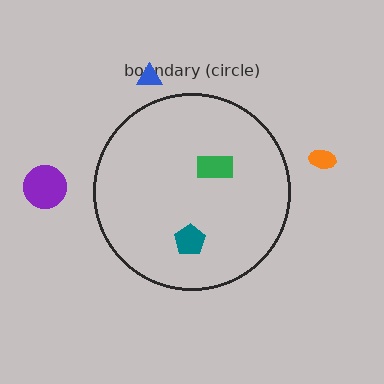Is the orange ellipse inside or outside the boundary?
Outside.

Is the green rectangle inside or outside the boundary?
Inside.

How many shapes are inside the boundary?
2 inside, 3 outside.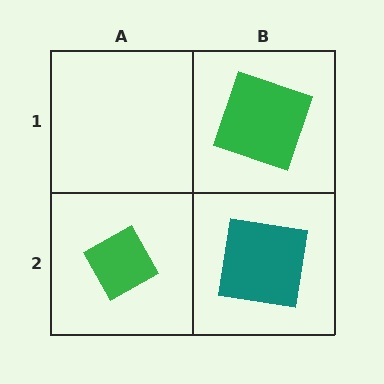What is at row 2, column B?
A teal square.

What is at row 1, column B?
A green square.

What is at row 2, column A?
A green diamond.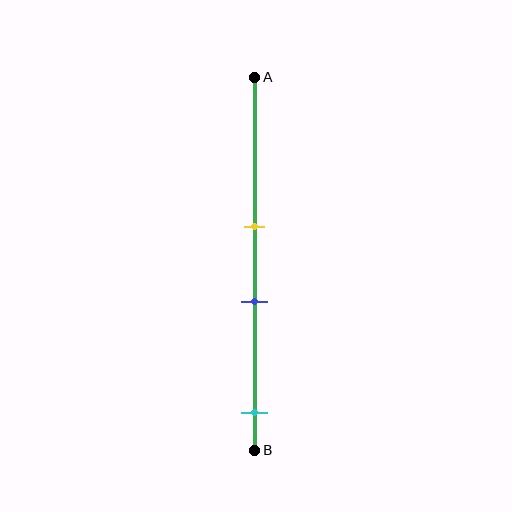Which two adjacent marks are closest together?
The yellow and blue marks are the closest adjacent pair.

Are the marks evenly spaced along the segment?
No, the marks are not evenly spaced.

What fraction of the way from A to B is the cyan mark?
The cyan mark is approximately 90% (0.9) of the way from A to B.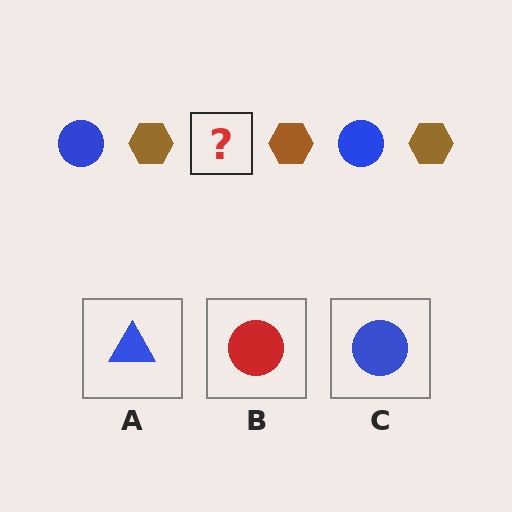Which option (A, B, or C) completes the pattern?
C.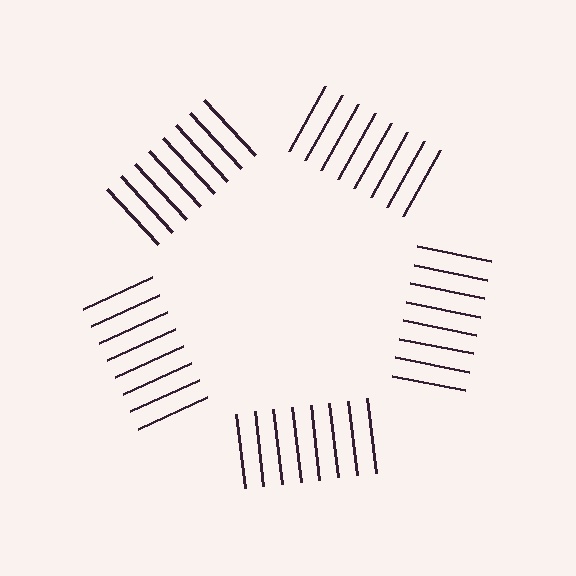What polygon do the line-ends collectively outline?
An illusory pentagon — the line segments terminate on its edges but no continuous stroke is drawn.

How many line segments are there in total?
40 — 8 along each of the 5 edges.